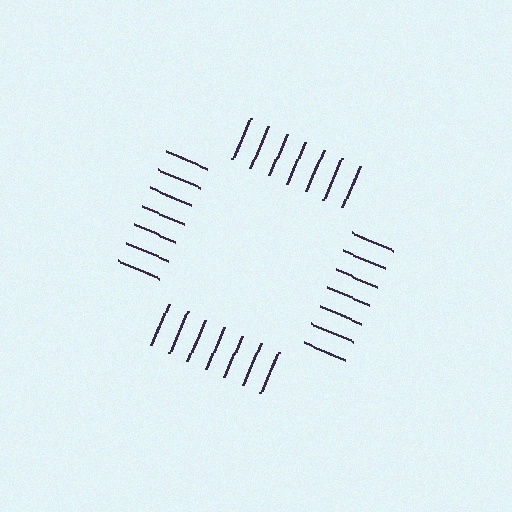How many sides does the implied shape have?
4 sides — the line-ends trace a square.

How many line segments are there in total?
28 — 7 along each of the 4 edges.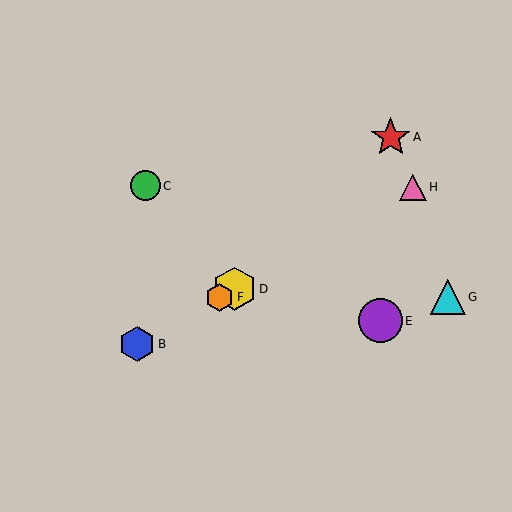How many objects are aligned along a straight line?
4 objects (B, D, F, H) are aligned along a straight line.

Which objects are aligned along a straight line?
Objects B, D, F, H are aligned along a straight line.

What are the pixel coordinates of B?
Object B is at (137, 344).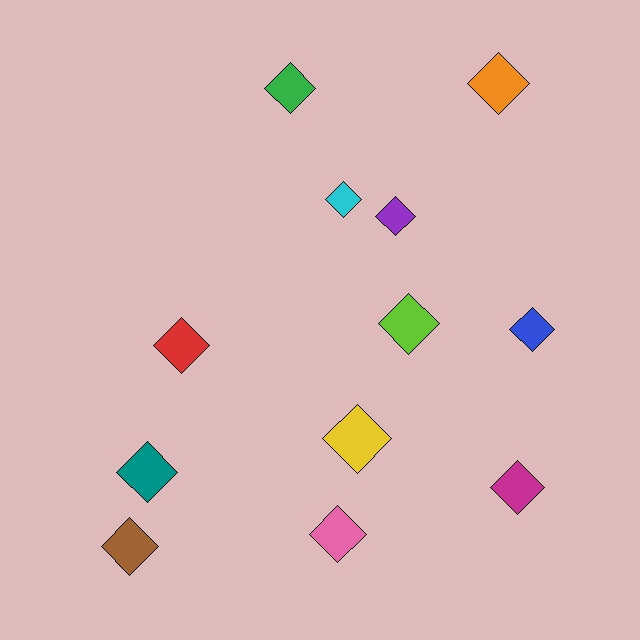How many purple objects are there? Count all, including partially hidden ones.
There is 1 purple object.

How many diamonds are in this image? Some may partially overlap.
There are 12 diamonds.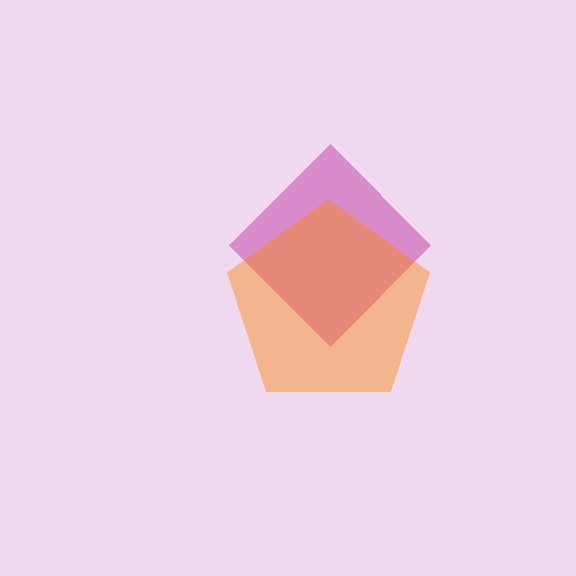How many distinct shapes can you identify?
There are 2 distinct shapes: a magenta diamond, an orange pentagon.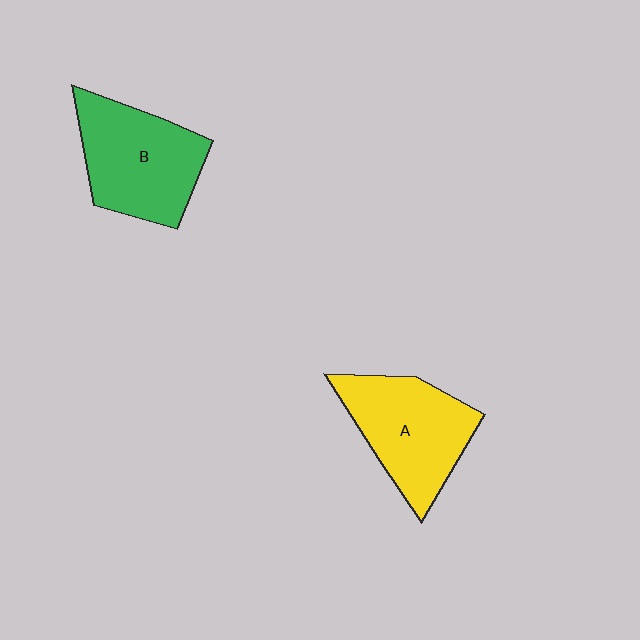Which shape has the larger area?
Shape B (green).